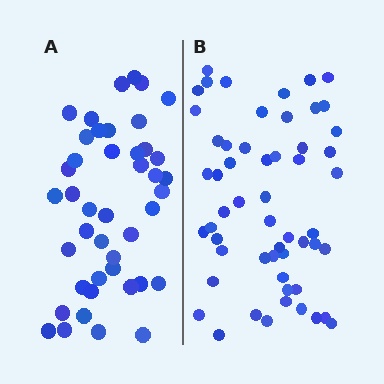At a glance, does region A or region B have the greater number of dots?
Region B (the right region) has more dots.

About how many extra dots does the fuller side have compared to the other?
Region B has roughly 12 or so more dots than region A.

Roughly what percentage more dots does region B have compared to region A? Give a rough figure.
About 30% more.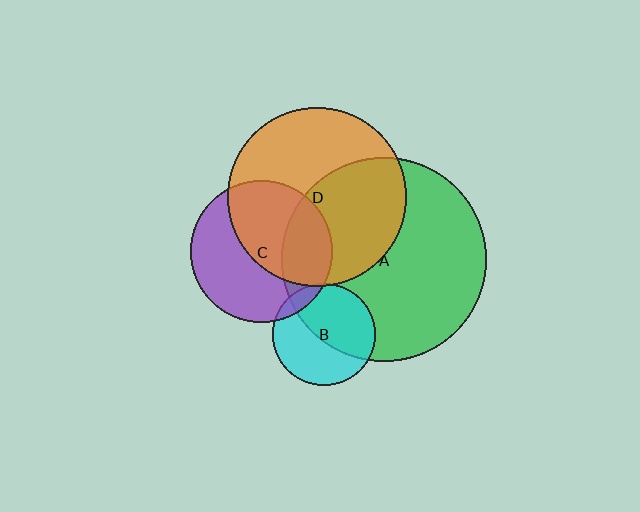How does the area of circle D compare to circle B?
Approximately 3.0 times.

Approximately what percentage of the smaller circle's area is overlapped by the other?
Approximately 50%.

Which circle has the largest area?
Circle A (green).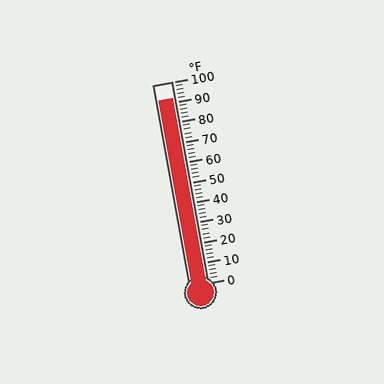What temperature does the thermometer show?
The thermometer shows approximately 92°F.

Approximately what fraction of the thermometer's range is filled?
The thermometer is filled to approximately 90% of its range.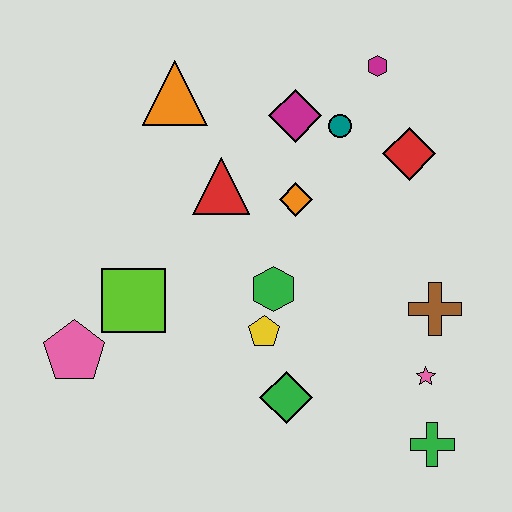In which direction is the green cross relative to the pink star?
The green cross is below the pink star.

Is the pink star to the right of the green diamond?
Yes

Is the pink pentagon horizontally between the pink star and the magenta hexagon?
No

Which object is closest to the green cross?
The pink star is closest to the green cross.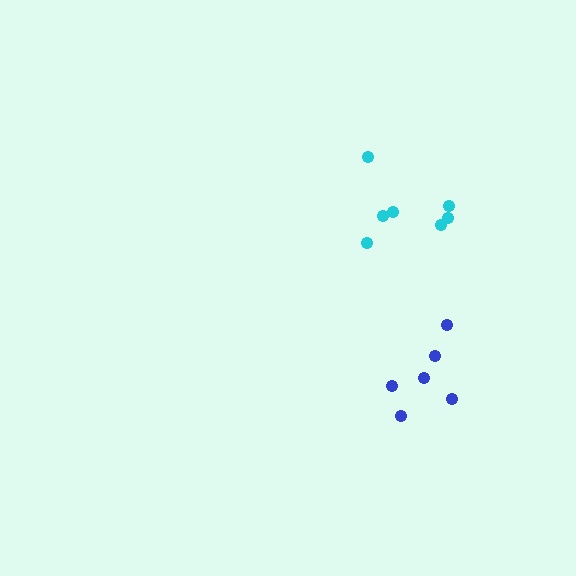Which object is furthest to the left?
The cyan cluster is leftmost.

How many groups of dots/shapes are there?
There are 2 groups.